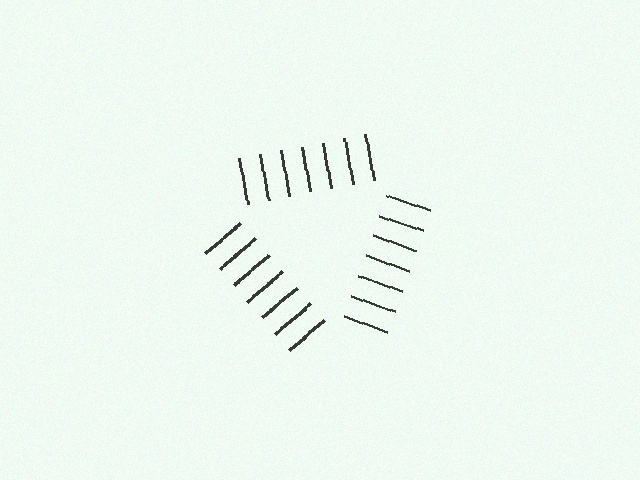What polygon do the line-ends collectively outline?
An illusory triangle — the line segments terminate on its edges but no continuous stroke is drawn.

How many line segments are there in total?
21 — 7 along each of the 3 edges.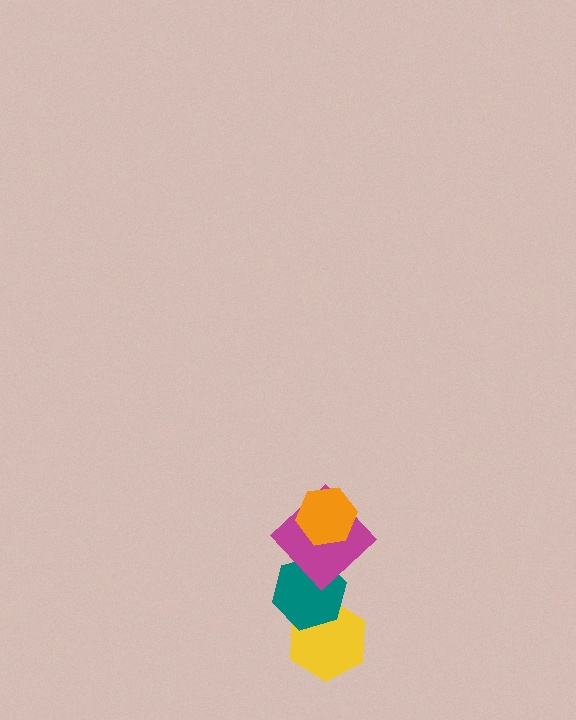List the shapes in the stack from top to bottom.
From top to bottom: the orange hexagon, the magenta diamond, the teal hexagon, the yellow hexagon.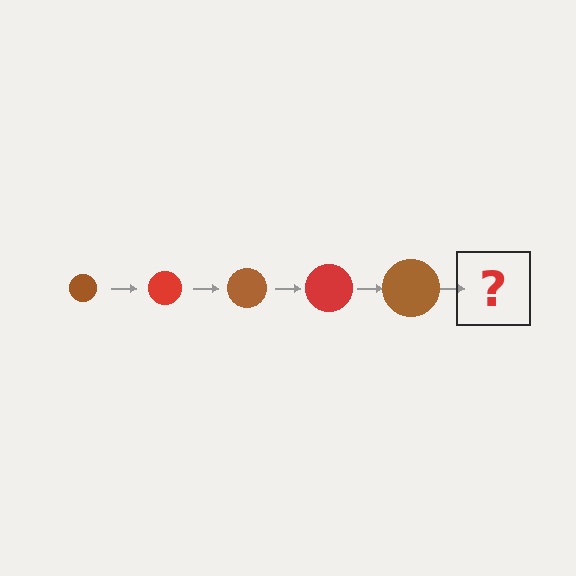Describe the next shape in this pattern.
It should be a red circle, larger than the previous one.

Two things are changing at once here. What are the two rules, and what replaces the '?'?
The two rules are that the circle grows larger each step and the color cycles through brown and red. The '?' should be a red circle, larger than the previous one.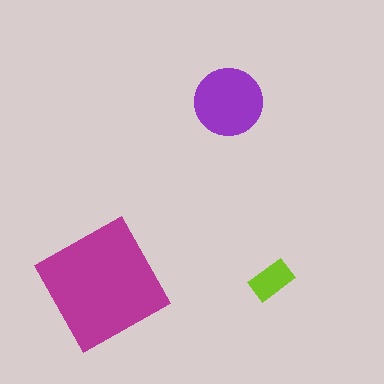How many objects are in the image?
There are 3 objects in the image.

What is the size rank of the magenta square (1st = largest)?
1st.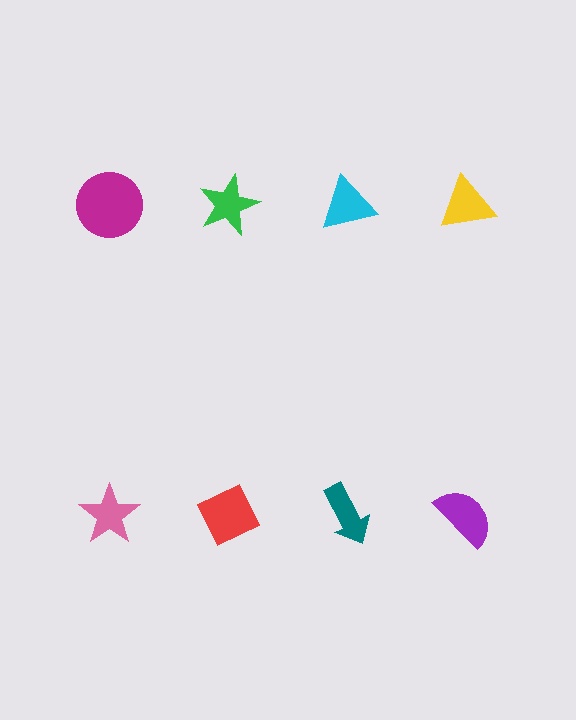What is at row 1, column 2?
A green star.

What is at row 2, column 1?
A pink star.